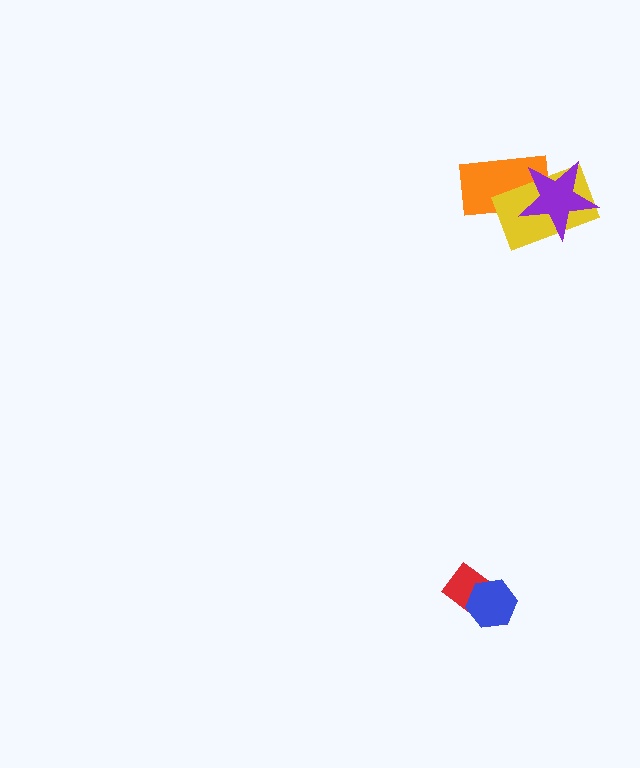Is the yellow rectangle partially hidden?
Yes, it is partially covered by another shape.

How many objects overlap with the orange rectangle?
2 objects overlap with the orange rectangle.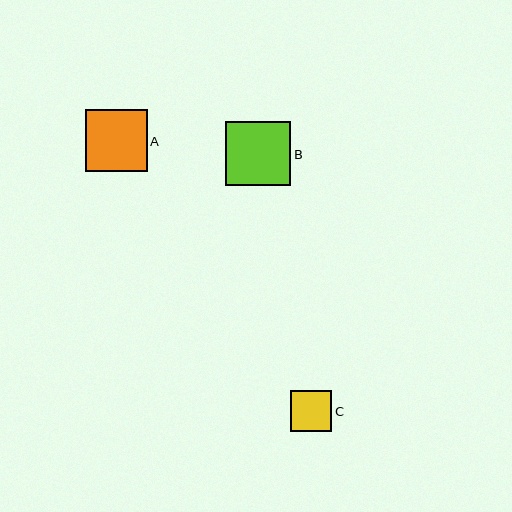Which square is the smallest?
Square C is the smallest with a size of approximately 41 pixels.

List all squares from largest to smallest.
From largest to smallest: B, A, C.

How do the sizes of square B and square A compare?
Square B and square A are approximately the same size.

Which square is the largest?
Square B is the largest with a size of approximately 65 pixels.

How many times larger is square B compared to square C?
Square B is approximately 1.6 times the size of square C.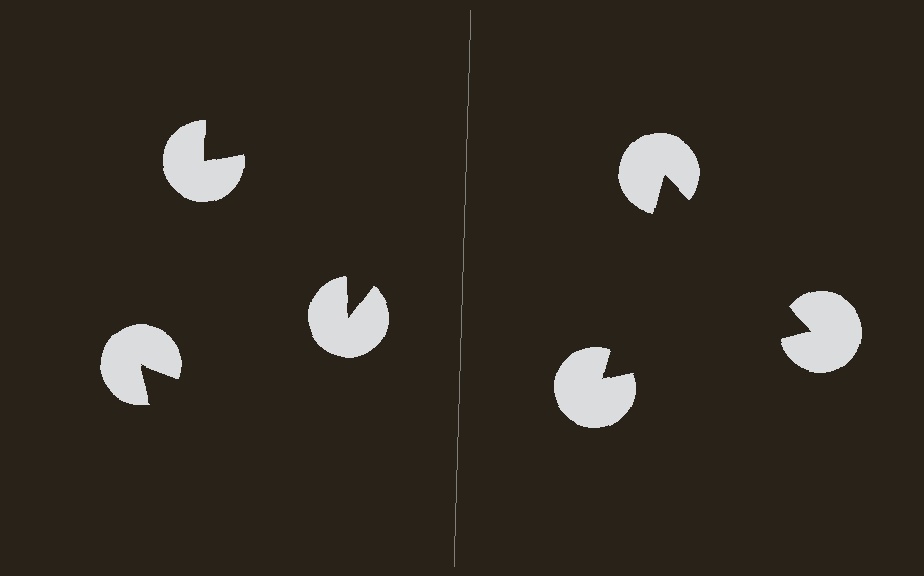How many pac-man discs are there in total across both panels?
6 — 3 on each side.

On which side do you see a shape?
An illusory triangle appears on the right side. On the left side the wedge cuts are rotated, so no coherent shape forms.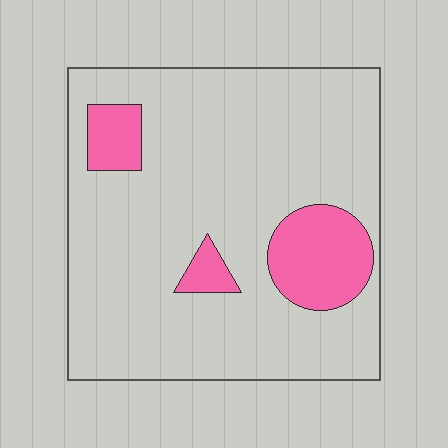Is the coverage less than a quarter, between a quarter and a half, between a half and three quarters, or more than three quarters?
Less than a quarter.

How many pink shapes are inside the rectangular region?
3.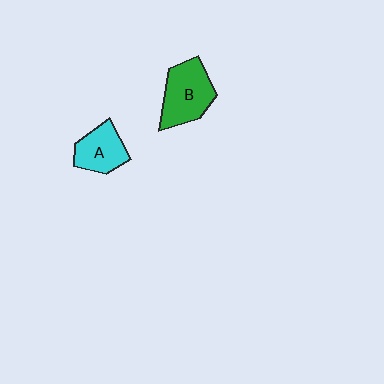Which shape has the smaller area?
Shape A (cyan).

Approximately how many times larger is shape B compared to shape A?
Approximately 1.4 times.